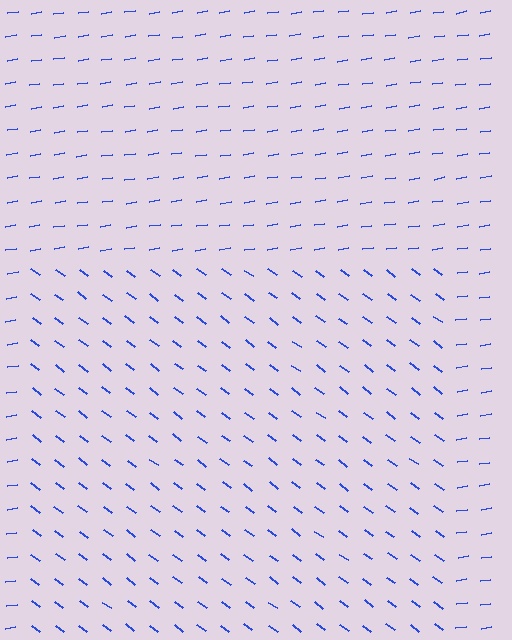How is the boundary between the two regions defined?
The boundary is defined purely by a change in line orientation (approximately 45 degrees difference). All lines are the same color and thickness.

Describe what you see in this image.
The image is filled with small blue line segments. A rectangle region in the image has lines oriented differently from the surrounding lines, creating a visible texture boundary.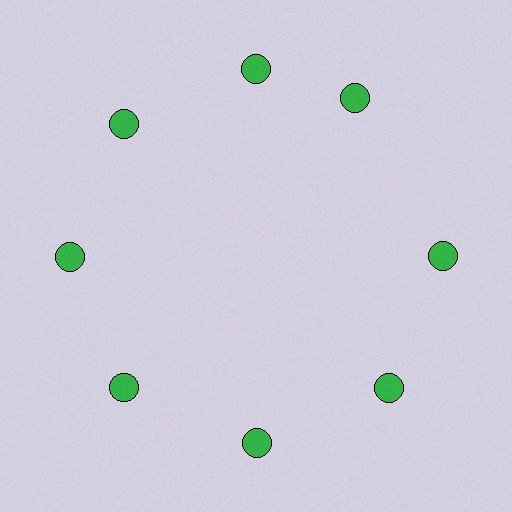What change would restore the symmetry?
The symmetry would be restored by rotating it back into even spacing with its neighbors so that all 8 circles sit at equal angles and equal distance from the center.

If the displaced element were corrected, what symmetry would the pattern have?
It would have 8-fold rotational symmetry — the pattern would map onto itself every 45 degrees.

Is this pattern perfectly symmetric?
No. The 8 green circles are arranged in a ring, but one element near the 2 o'clock position is rotated out of alignment along the ring, breaking the 8-fold rotational symmetry.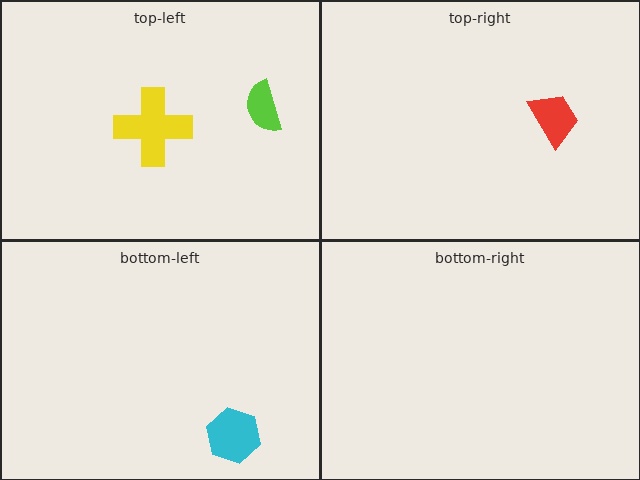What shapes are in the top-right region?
The red trapezoid.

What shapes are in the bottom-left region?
The cyan hexagon.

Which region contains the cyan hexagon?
The bottom-left region.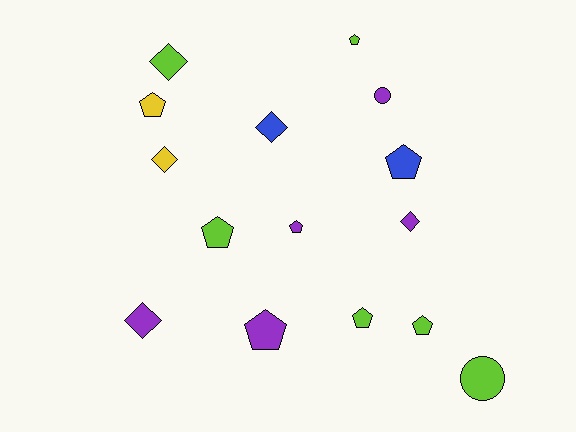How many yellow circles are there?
There are no yellow circles.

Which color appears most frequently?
Lime, with 6 objects.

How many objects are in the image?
There are 15 objects.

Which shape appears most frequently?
Pentagon, with 8 objects.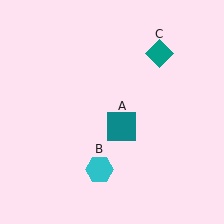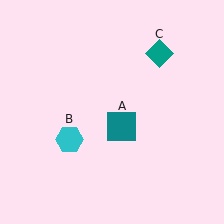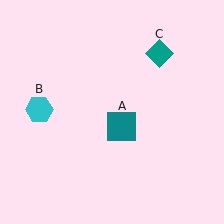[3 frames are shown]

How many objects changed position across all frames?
1 object changed position: cyan hexagon (object B).